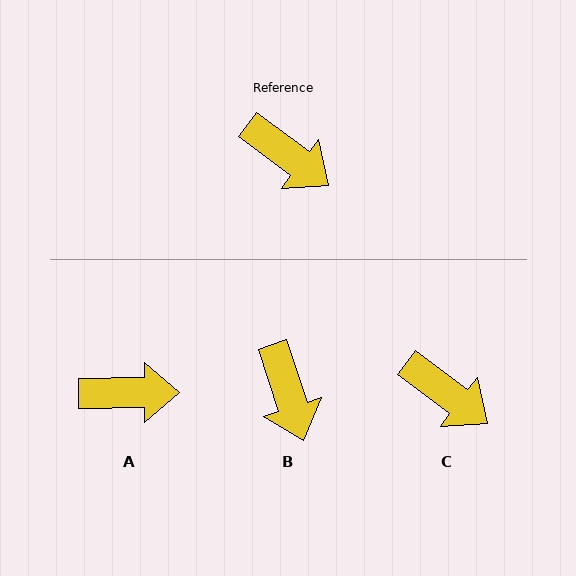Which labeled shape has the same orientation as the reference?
C.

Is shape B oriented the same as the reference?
No, it is off by about 35 degrees.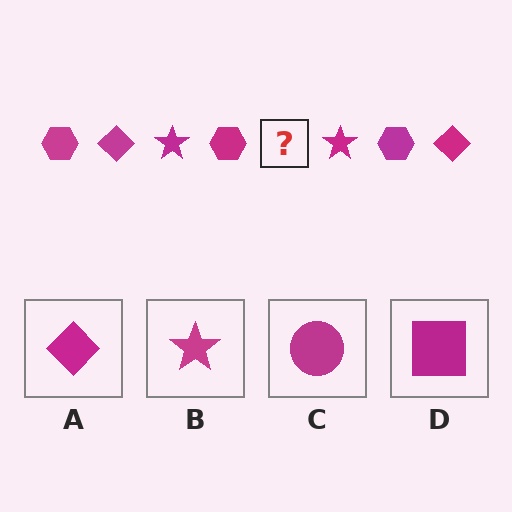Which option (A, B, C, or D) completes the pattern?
A.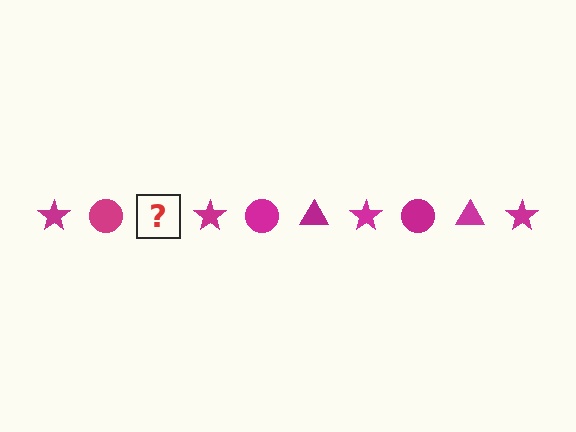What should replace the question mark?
The question mark should be replaced with a magenta triangle.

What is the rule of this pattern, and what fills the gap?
The rule is that the pattern cycles through star, circle, triangle shapes in magenta. The gap should be filled with a magenta triangle.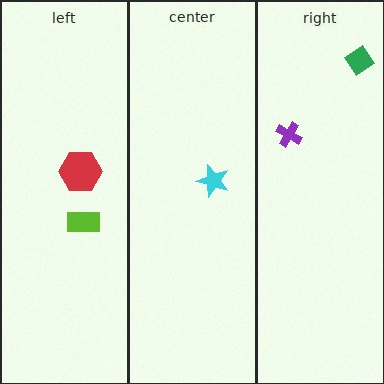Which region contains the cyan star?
The center region.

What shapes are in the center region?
The cyan star.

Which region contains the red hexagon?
The left region.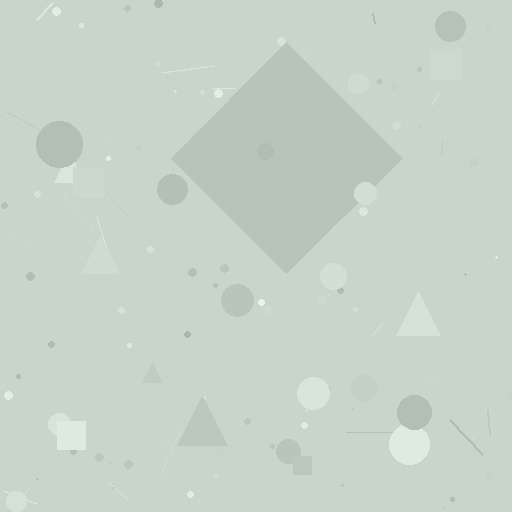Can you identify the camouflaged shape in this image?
The camouflaged shape is a diamond.